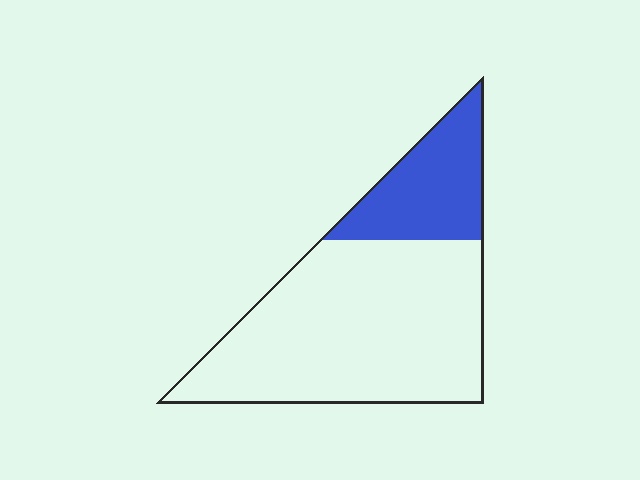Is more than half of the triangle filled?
No.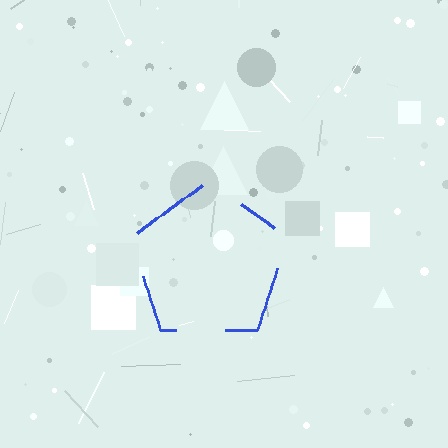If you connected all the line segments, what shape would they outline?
They would outline a pentagon.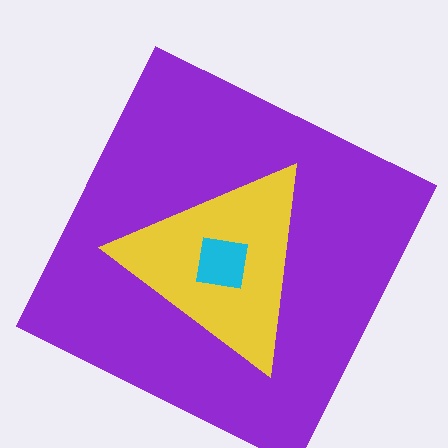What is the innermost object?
The cyan square.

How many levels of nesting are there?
3.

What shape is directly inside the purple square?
The yellow triangle.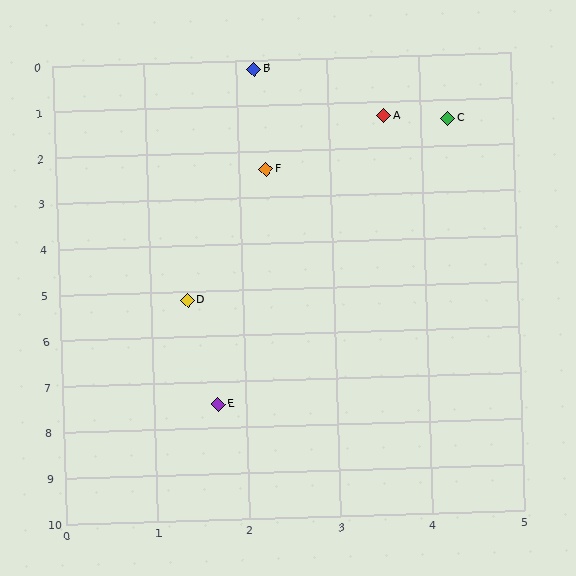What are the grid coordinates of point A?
Point A is at approximately (3.6, 1.3).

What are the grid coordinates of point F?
Point F is at approximately (2.3, 2.4).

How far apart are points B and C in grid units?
Points B and C are about 2.4 grid units apart.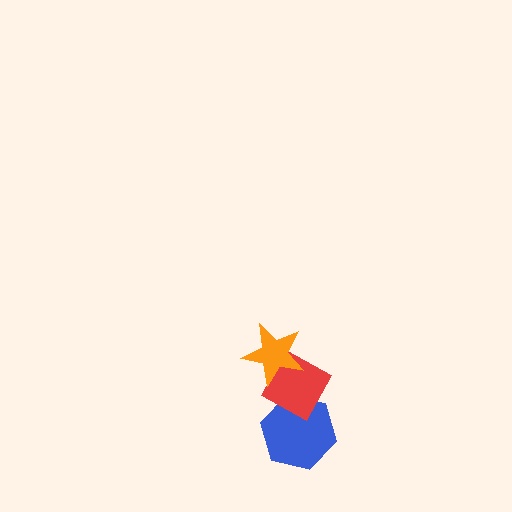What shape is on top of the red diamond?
The orange star is on top of the red diamond.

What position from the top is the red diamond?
The red diamond is 2nd from the top.